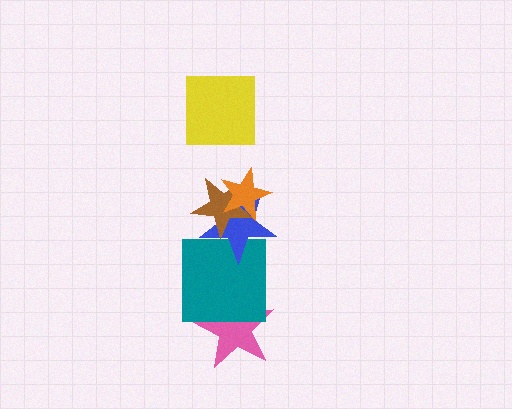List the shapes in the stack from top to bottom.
From top to bottom: the yellow square, the orange star, the brown star, the blue star, the teal square, the pink star.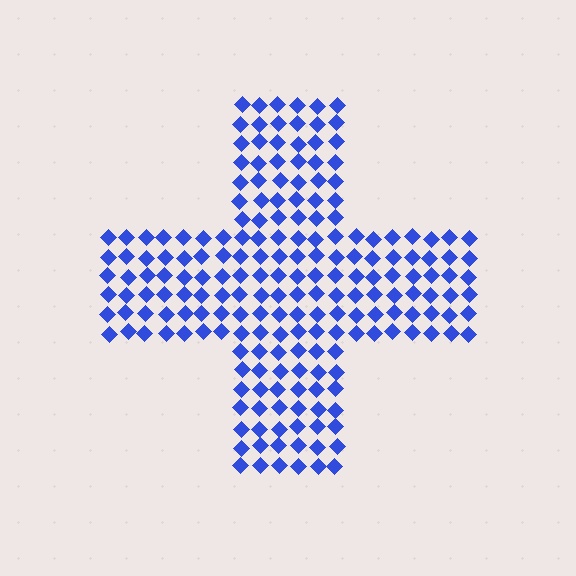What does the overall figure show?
The overall figure shows a cross.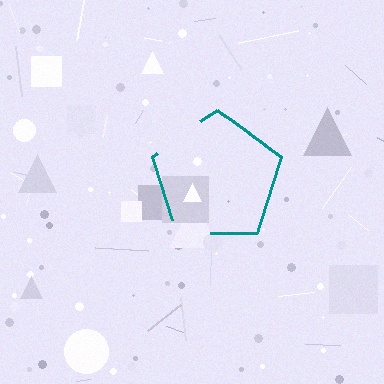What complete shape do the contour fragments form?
The contour fragments form a pentagon.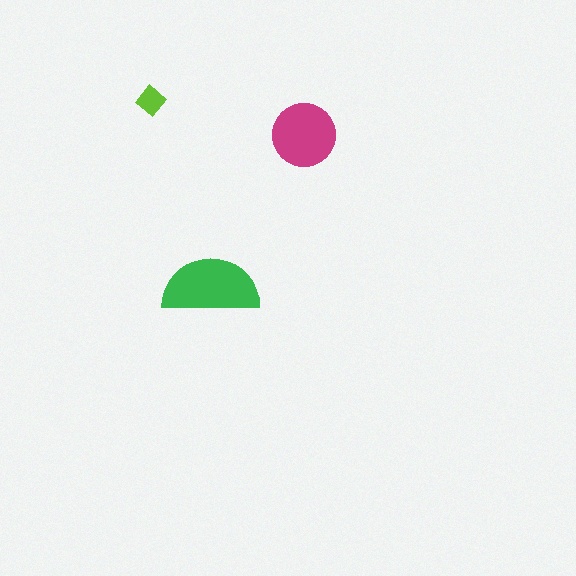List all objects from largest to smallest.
The green semicircle, the magenta circle, the lime diamond.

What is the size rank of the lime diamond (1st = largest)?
3rd.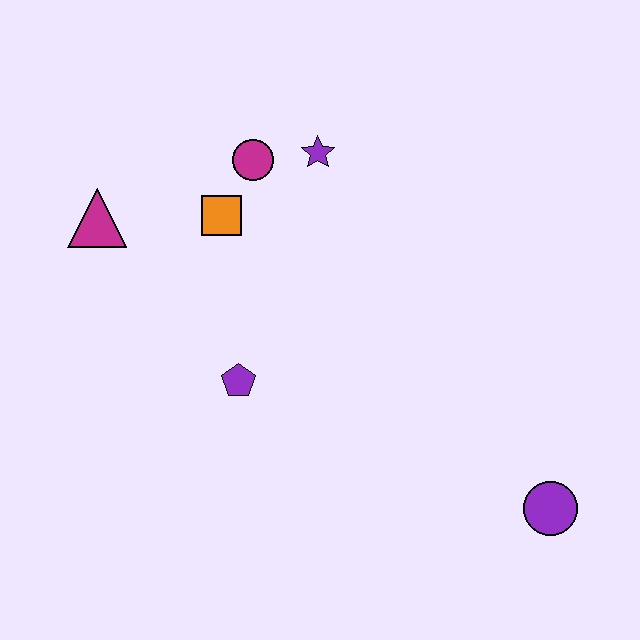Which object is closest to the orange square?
The magenta circle is closest to the orange square.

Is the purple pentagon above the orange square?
No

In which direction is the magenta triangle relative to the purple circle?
The magenta triangle is to the left of the purple circle.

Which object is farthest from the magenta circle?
The purple circle is farthest from the magenta circle.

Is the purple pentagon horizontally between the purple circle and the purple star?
No